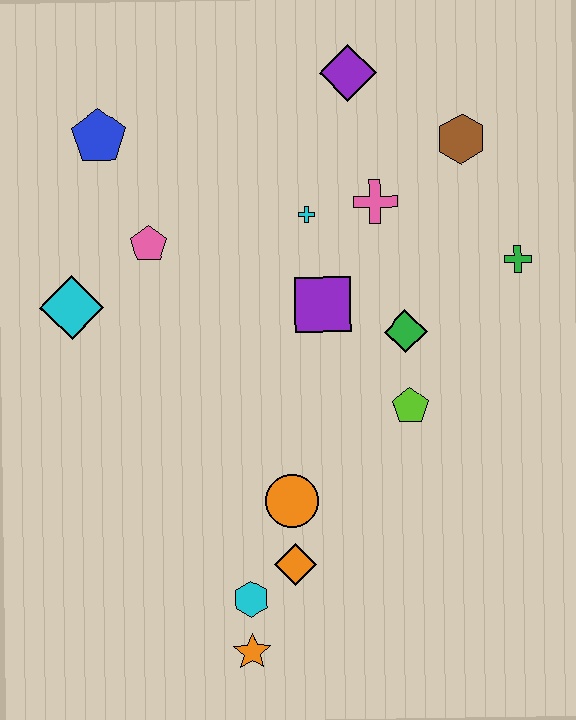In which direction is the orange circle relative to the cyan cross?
The orange circle is below the cyan cross.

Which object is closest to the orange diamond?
The cyan hexagon is closest to the orange diamond.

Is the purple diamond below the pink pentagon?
No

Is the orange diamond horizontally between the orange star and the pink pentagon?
No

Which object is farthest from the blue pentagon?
The orange star is farthest from the blue pentagon.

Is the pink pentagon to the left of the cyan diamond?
No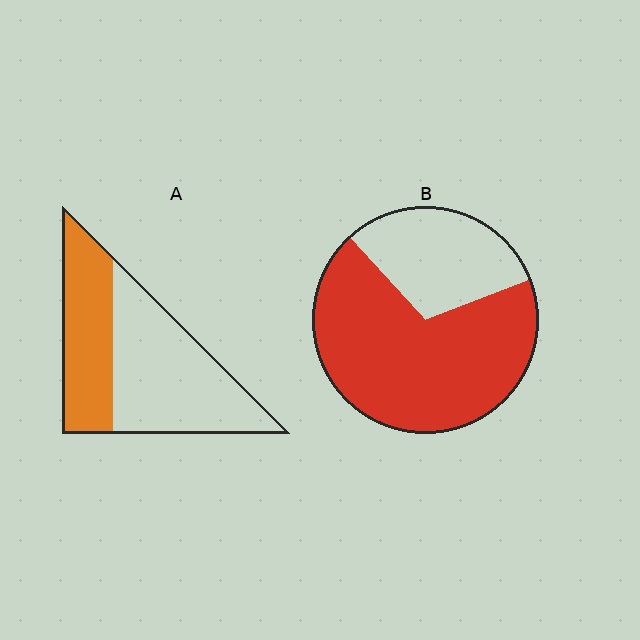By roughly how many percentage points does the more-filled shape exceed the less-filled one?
By roughly 30 percentage points (B over A).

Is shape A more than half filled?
No.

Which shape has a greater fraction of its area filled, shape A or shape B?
Shape B.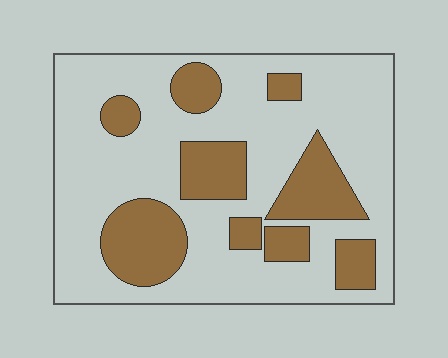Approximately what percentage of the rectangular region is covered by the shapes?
Approximately 30%.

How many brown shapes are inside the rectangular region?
9.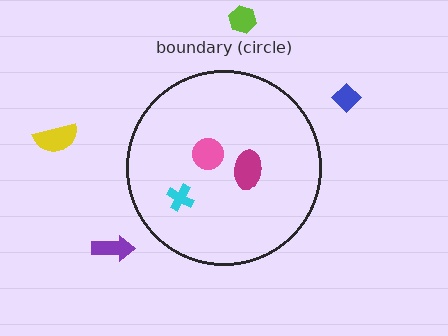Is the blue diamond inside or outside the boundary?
Outside.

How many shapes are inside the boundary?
3 inside, 4 outside.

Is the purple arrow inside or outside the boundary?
Outside.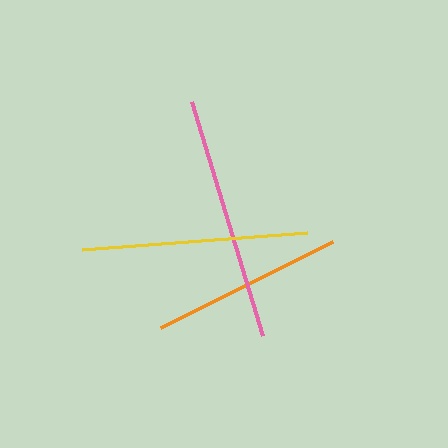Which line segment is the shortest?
The orange line is the shortest at approximately 192 pixels.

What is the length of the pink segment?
The pink segment is approximately 244 pixels long.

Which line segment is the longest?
The pink line is the longest at approximately 244 pixels.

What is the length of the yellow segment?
The yellow segment is approximately 225 pixels long.